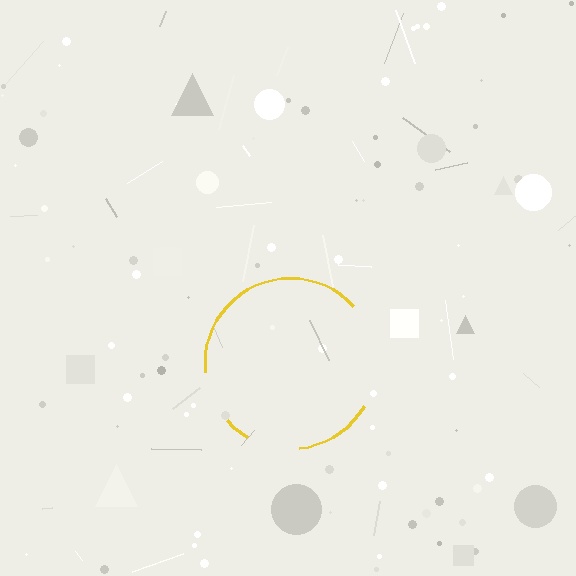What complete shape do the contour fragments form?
The contour fragments form a circle.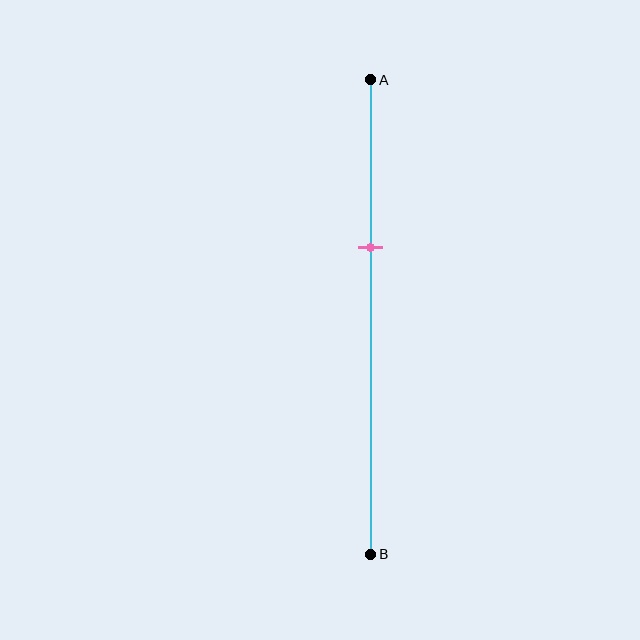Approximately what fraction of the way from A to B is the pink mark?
The pink mark is approximately 35% of the way from A to B.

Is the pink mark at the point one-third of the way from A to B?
Yes, the mark is approximately at the one-third point.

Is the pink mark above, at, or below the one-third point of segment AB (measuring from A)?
The pink mark is approximately at the one-third point of segment AB.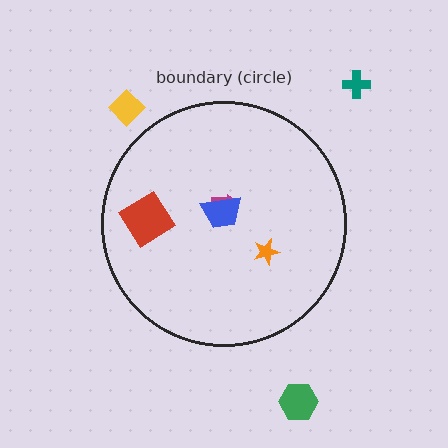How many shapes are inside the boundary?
4 inside, 3 outside.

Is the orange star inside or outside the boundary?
Inside.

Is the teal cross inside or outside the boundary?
Outside.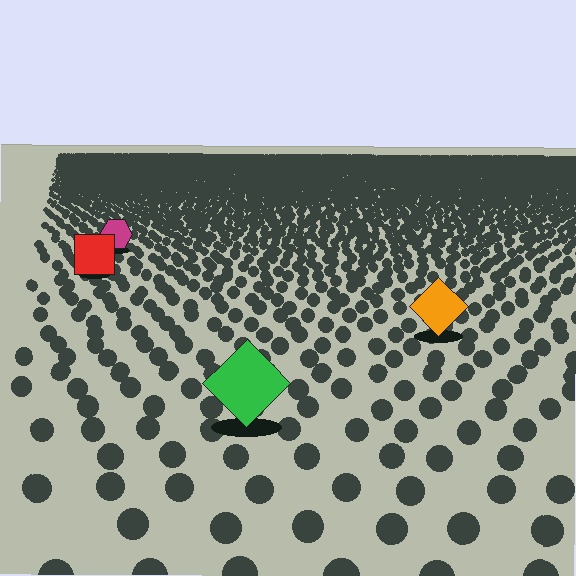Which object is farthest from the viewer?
The magenta hexagon is farthest from the viewer. It appears smaller and the ground texture around it is denser.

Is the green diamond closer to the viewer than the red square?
Yes. The green diamond is closer — you can tell from the texture gradient: the ground texture is coarser near it.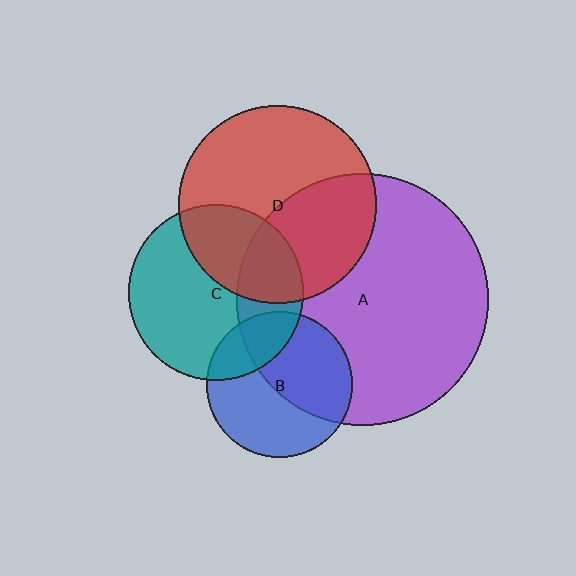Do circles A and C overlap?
Yes.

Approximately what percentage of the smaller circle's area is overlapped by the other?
Approximately 30%.